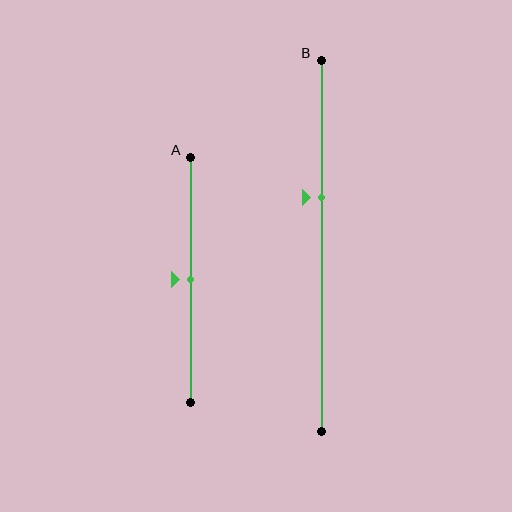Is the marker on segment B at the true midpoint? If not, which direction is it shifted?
No, the marker on segment B is shifted upward by about 13% of the segment length.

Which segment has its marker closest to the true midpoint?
Segment A has its marker closest to the true midpoint.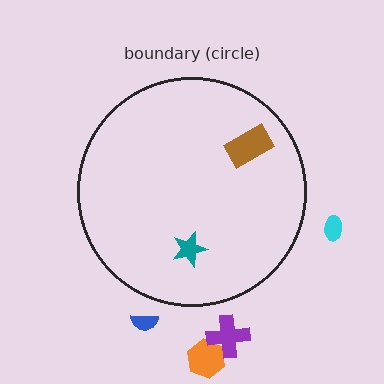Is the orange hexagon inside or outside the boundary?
Outside.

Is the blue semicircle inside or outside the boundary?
Outside.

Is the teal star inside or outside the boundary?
Inside.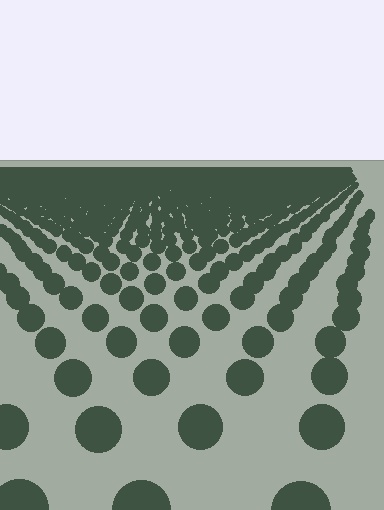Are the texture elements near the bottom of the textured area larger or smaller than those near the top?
Larger. Near the bottom, elements are closer to the viewer and appear at a bigger on-screen size.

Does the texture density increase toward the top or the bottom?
Density increases toward the top.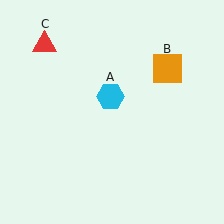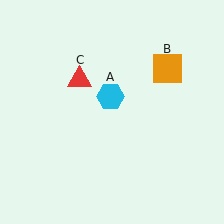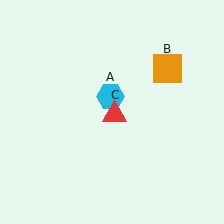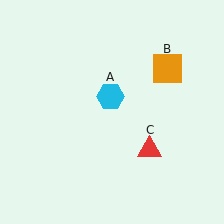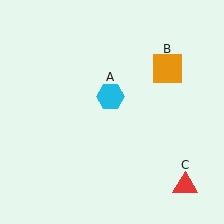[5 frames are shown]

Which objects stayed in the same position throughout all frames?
Cyan hexagon (object A) and orange square (object B) remained stationary.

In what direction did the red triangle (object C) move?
The red triangle (object C) moved down and to the right.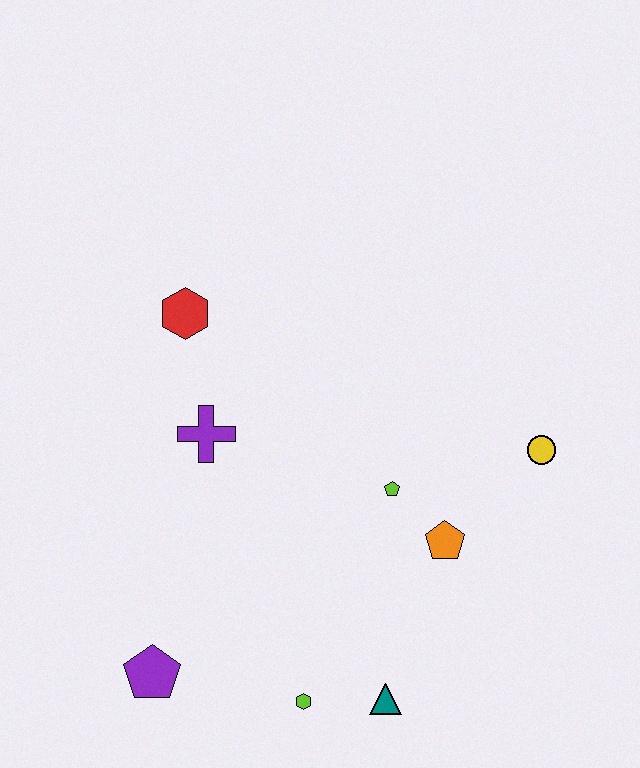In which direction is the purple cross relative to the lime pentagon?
The purple cross is to the left of the lime pentagon.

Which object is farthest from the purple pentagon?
The yellow circle is farthest from the purple pentagon.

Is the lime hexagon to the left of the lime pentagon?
Yes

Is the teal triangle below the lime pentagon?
Yes